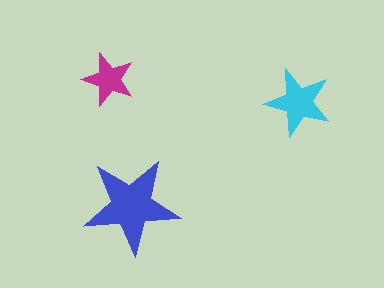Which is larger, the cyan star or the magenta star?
The cyan one.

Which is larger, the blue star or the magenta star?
The blue one.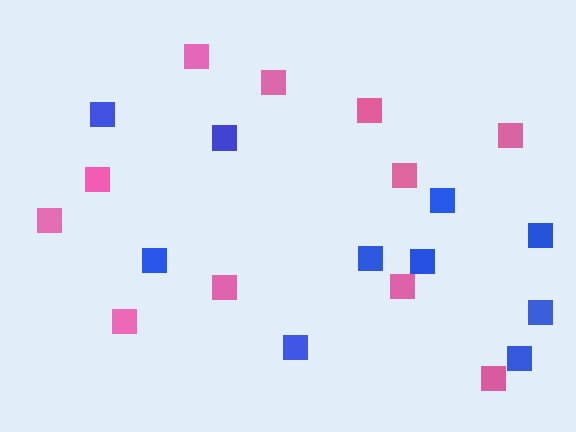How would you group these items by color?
There are 2 groups: one group of pink squares (11) and one group of blue squares (10).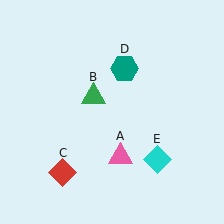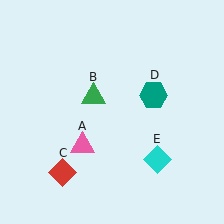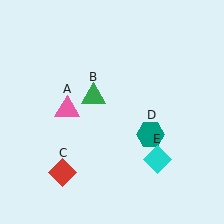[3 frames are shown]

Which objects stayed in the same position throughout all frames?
Green triangle (object B) and red diamond (object C) and cyan diamond (object E) remained stationary.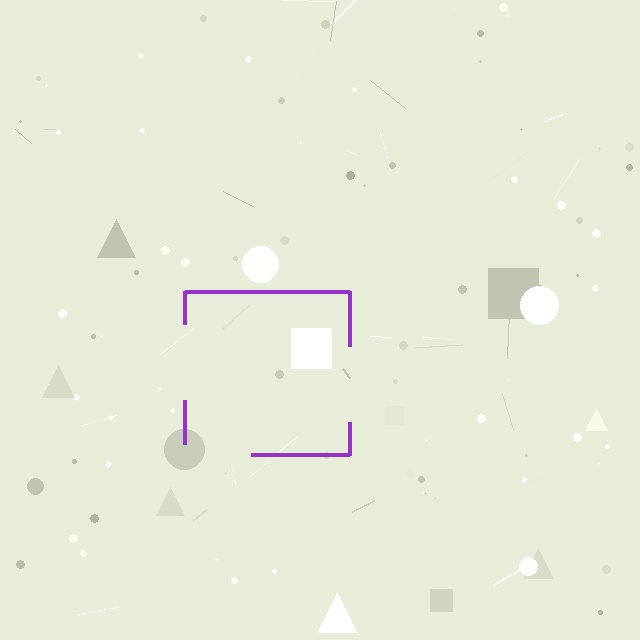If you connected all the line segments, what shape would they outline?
They would outline a square.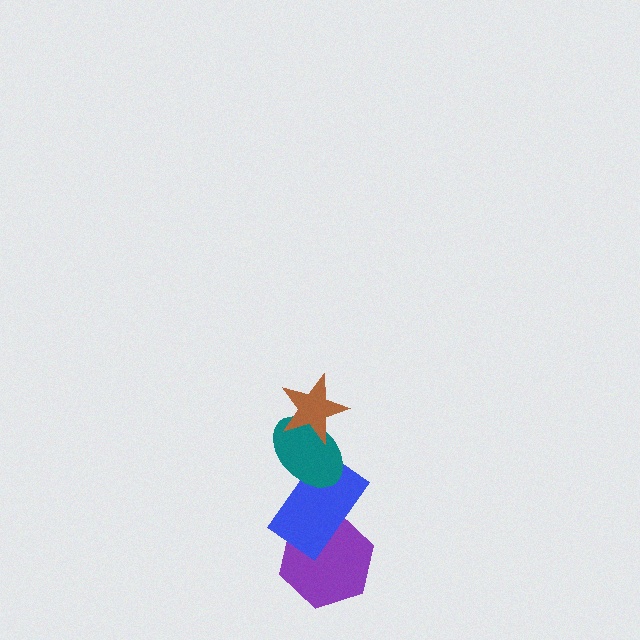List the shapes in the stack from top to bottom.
From top to bottom: the brown star, the teal ellipse, the blue rectangle, the purple hexagon.